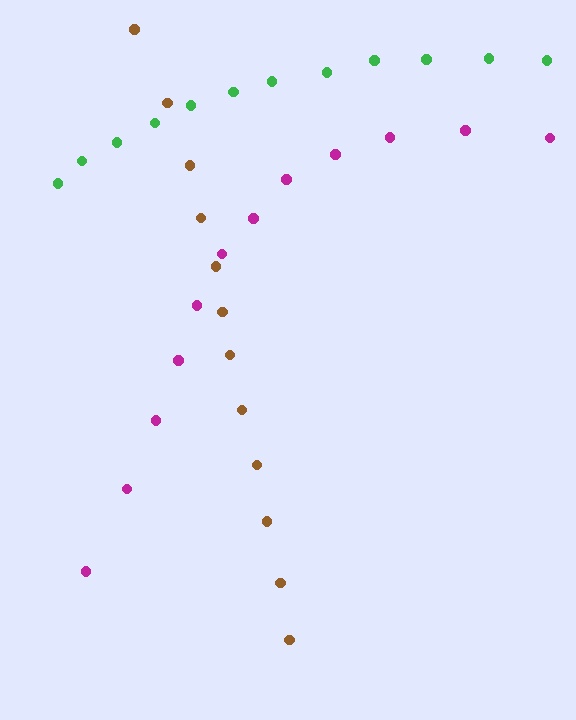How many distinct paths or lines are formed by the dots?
There are 3 distinct paths.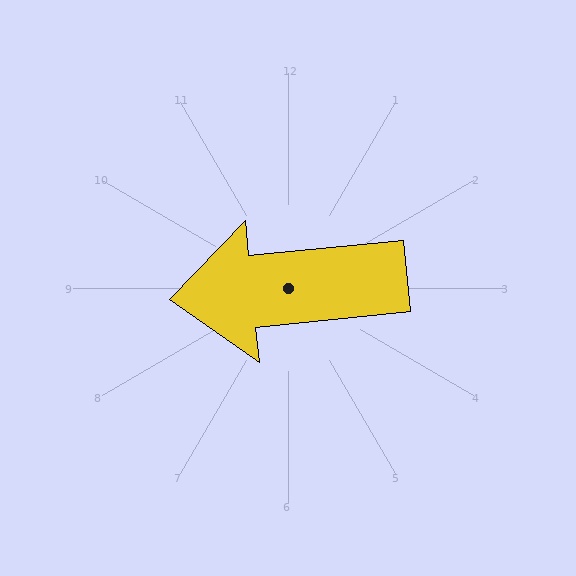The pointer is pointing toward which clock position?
Roughly 9 o'clock.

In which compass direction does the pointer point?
West.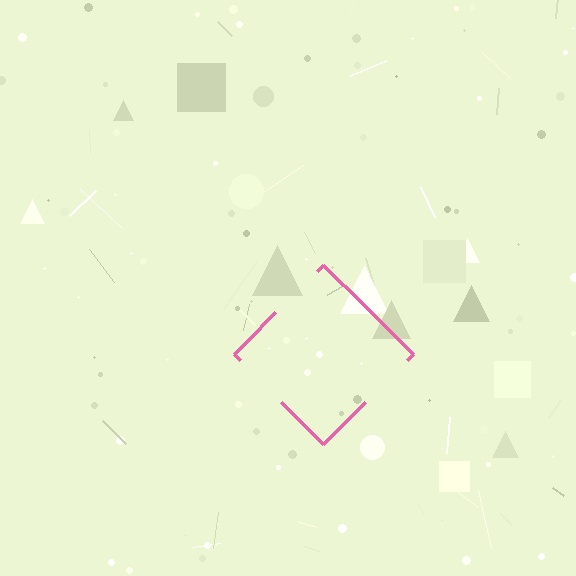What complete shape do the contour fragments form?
The contour fragments form a diamond.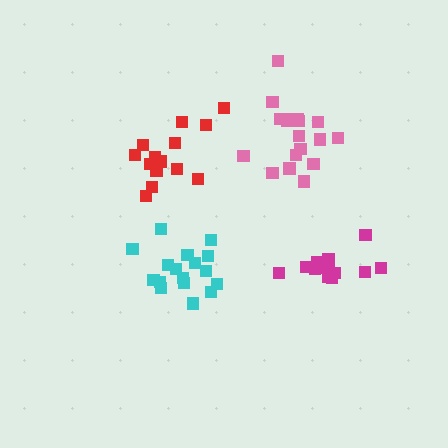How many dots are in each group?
Group 1: 14 dots, Group 2: 13 dots, Group 3: 17 dots, Group 4: 18 dots (62 total).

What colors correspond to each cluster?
The clusters are colored: red, magenta, cyan, pink.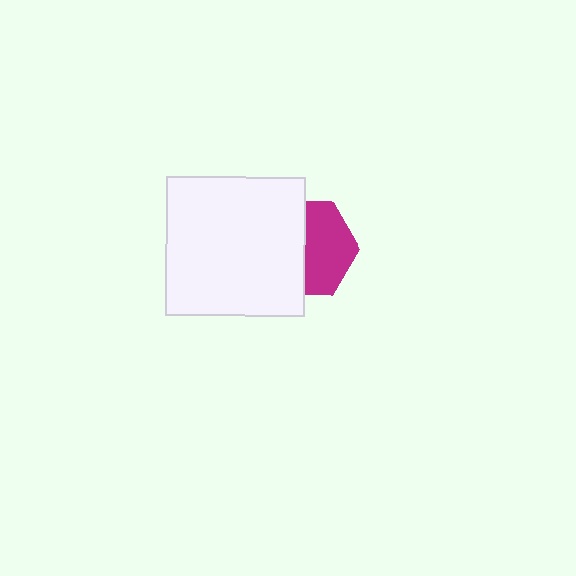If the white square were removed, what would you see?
You would see the complete magenta hexagon.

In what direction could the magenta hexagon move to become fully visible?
The magenta hexagon could move right. That would shift it out from behind the white square entirely.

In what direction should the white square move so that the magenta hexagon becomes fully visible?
The white square should move left. That is the shortest direction to clear the overlap and leave the magenta hexagon fully visible.